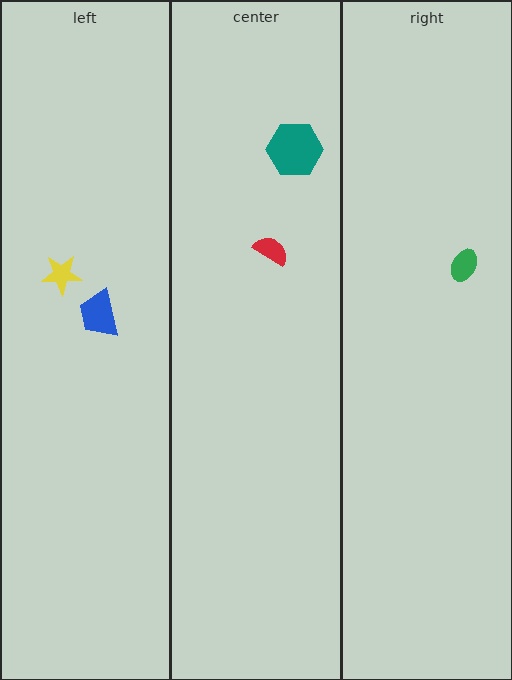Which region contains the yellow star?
The left region.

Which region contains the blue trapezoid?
The left region.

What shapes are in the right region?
The green ellipse.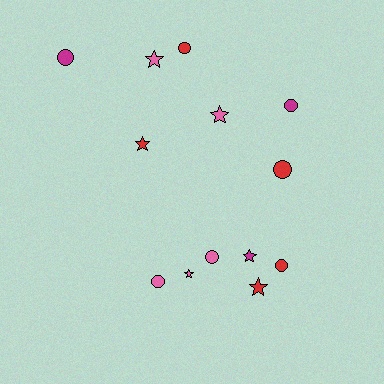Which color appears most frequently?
Red, with 5 objects.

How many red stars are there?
There are 2 red stars.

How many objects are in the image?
There are 13 objects.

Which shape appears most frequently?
Circle, with 7 objects.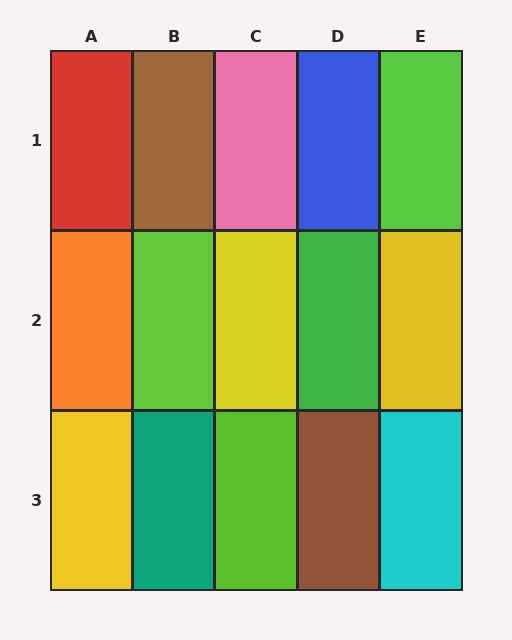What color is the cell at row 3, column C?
Lime.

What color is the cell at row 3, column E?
Cyan.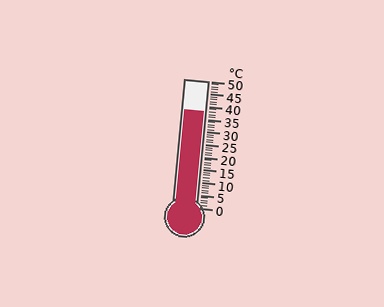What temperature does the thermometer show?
The thermometer shows approximately 38°C.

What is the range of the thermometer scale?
The thermometer scale ranges from 0°C to 50°C.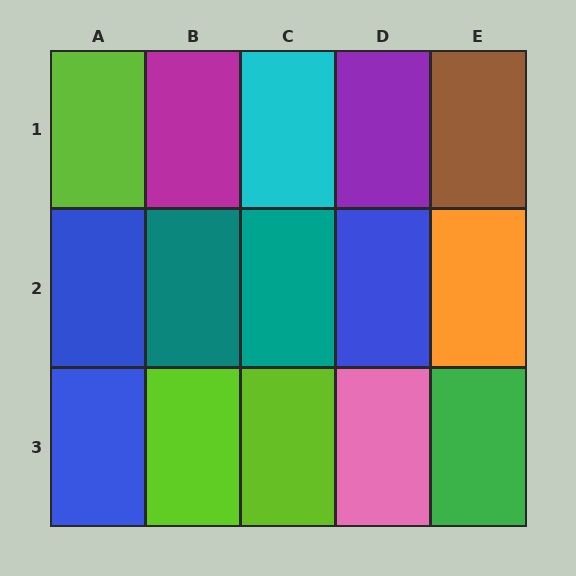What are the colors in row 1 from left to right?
Lime, magenta, cyan, purple, brown.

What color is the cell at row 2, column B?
Teal.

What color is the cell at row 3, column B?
Lime.